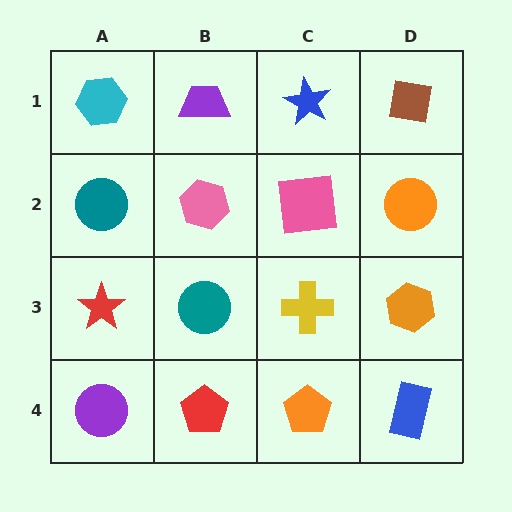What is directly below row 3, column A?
A purple circle.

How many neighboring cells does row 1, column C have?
3.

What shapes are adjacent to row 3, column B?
A pink hexagon (row 2, column B), a red pentagon (row 4, column B), a red star (row 3, column A), a yellow cross (row 3, column C).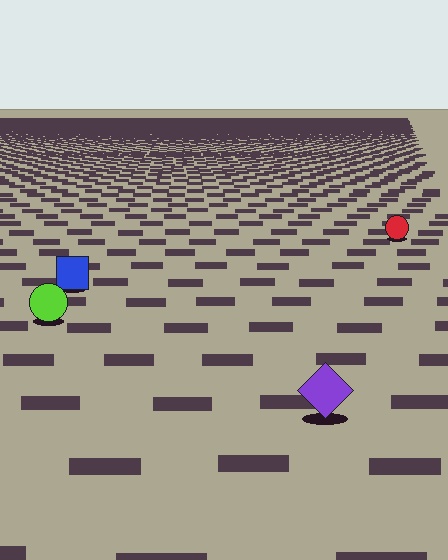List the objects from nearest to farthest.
From nearest to farthest: the purple diamond, the lime circle, the blue square, the red circle.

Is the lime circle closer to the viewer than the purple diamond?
No. The purple diamond is closer — you can tell from the texture gradient: the ground texture is coarser near it.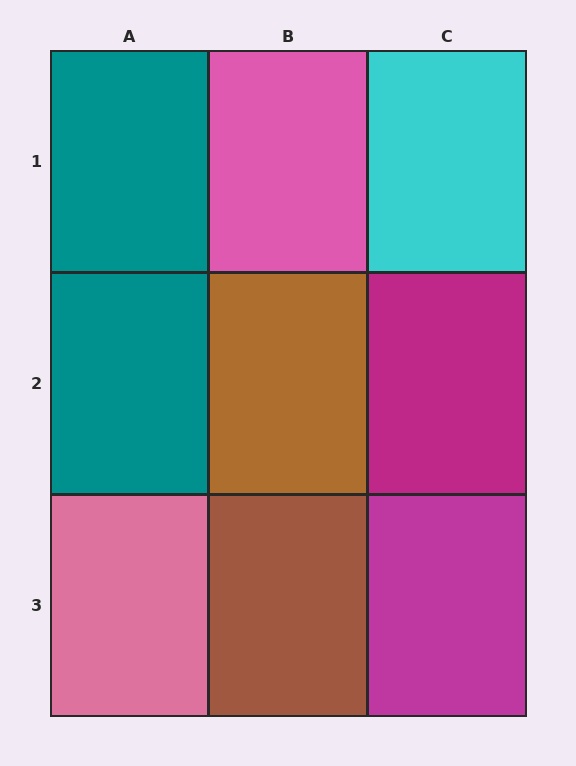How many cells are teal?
2 cells are teal.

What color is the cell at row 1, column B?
Pink.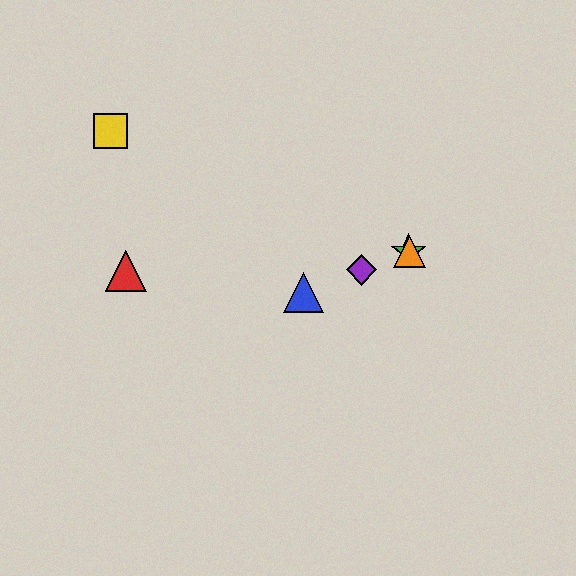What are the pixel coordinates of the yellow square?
The yellow square is at (110, 131).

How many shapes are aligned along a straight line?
4 shapes (the blue triangle, the green star, the purple diamond, the orange triangle) are aligned along a straight line.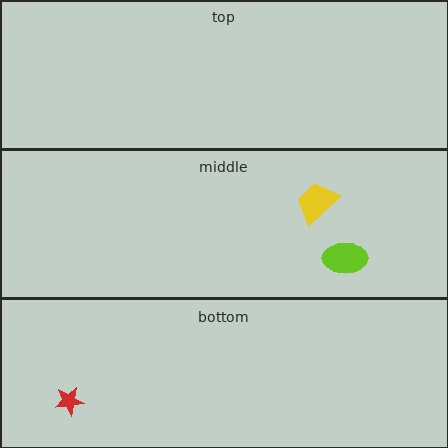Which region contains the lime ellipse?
The middle region.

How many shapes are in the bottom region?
1.